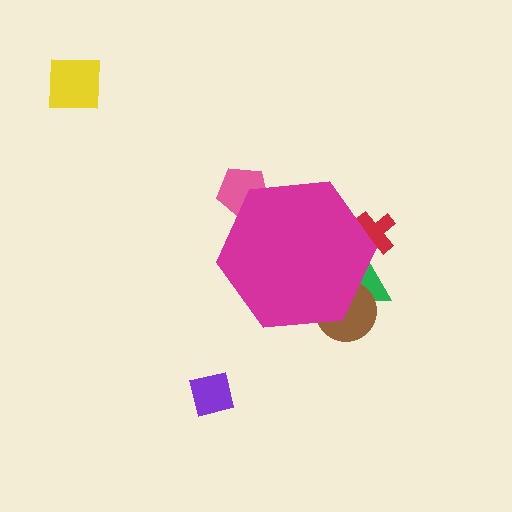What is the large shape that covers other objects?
A magenta hexagon.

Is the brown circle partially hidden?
Yes, the brown circle is partially hidden behind the magenta hexagon.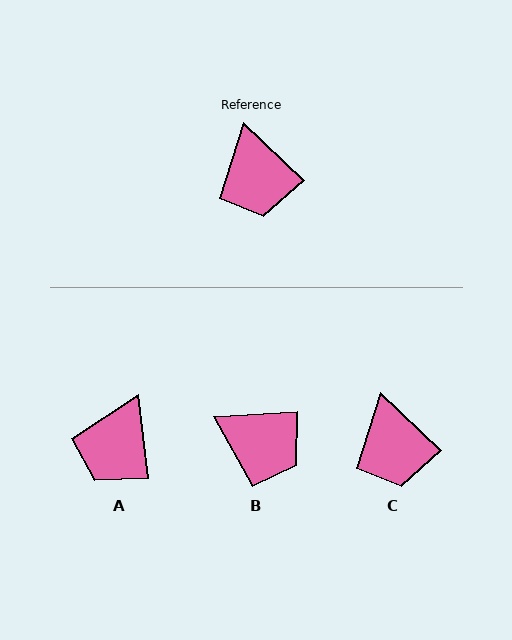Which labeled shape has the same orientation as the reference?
C.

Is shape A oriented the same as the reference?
No, it is off by about 39 degrees.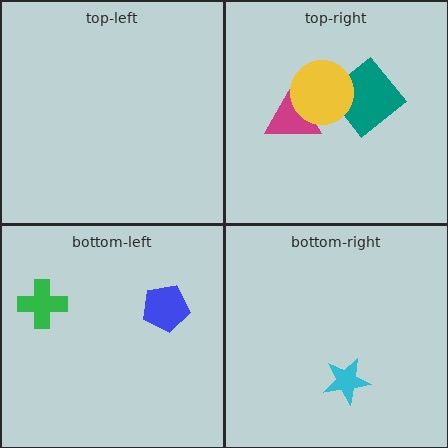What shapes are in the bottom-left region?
The green cross, the blue pentagon.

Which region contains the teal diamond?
The top-right region.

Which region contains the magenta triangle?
The top-right region.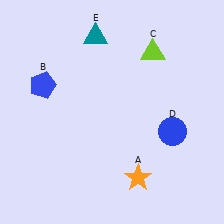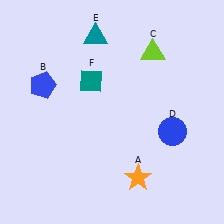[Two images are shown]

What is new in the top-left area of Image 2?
A teal diamond (F) was added in the top-left area of Image 2.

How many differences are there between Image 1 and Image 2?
There is 1 difference between the two images.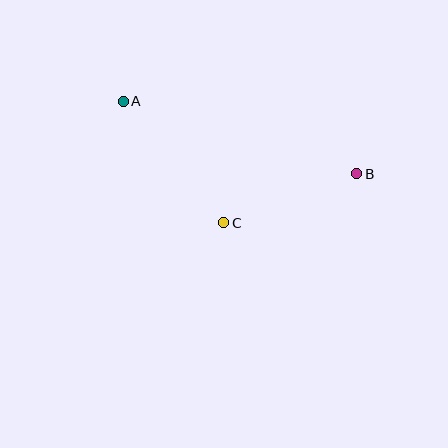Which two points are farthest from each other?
Points A and B are farthest from each other.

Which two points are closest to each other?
Points B and C are closest to each other.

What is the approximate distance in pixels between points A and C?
The distance between A and C is approximately 158 pixels.